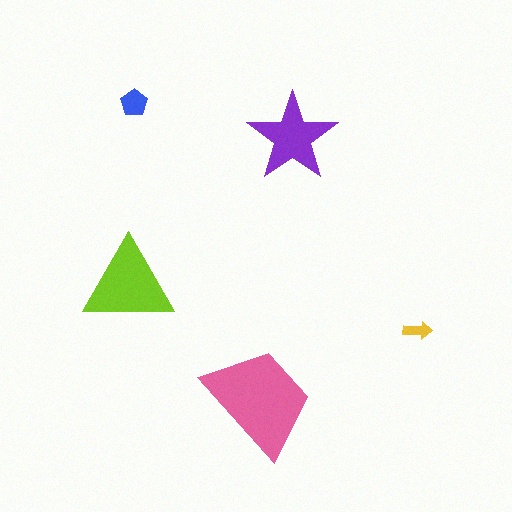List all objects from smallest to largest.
The yellow arrow, the blue pentagon, the purple star, the lime triangle, the pink trapezoid.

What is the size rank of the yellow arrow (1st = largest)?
5th.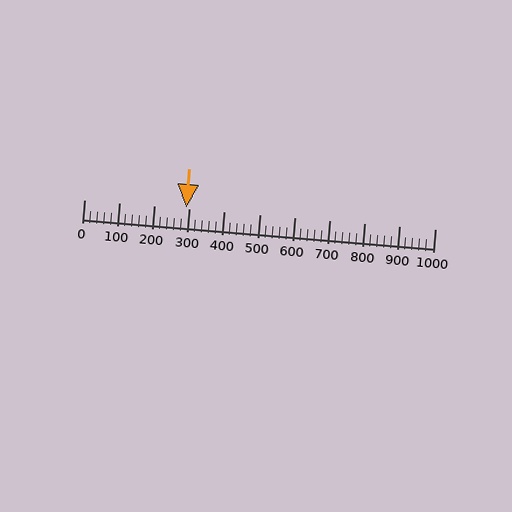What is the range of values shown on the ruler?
The ruler shows values from 0 to 1000.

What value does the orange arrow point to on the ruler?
The orange arrow points to approximately 292.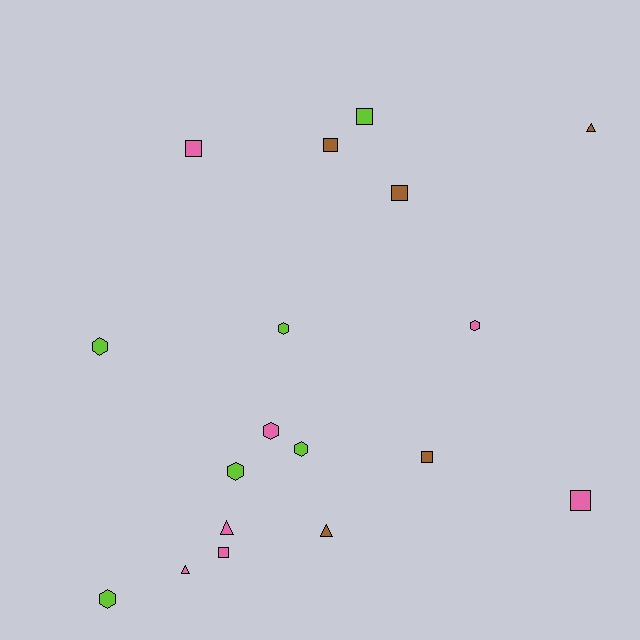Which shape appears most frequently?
Square, with 7 objects.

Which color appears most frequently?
Pink, with 7 objects.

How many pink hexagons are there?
There are 2 pink hexagons.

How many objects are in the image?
There are 18 objects.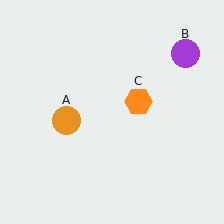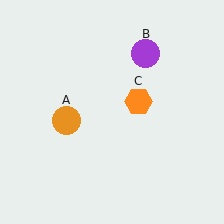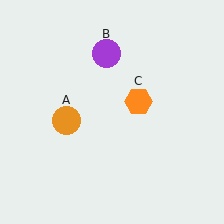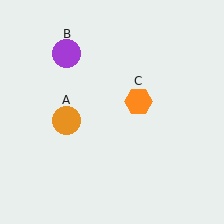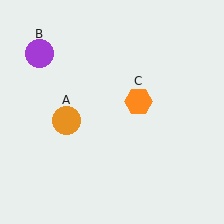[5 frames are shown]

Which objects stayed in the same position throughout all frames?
Orange circle (object A) and orange hexagon (object C) remained stationary.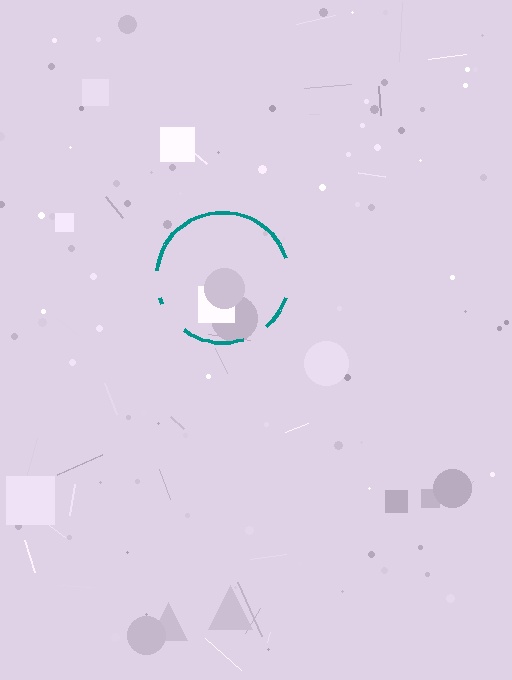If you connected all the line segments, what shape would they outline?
They would outline a circle.